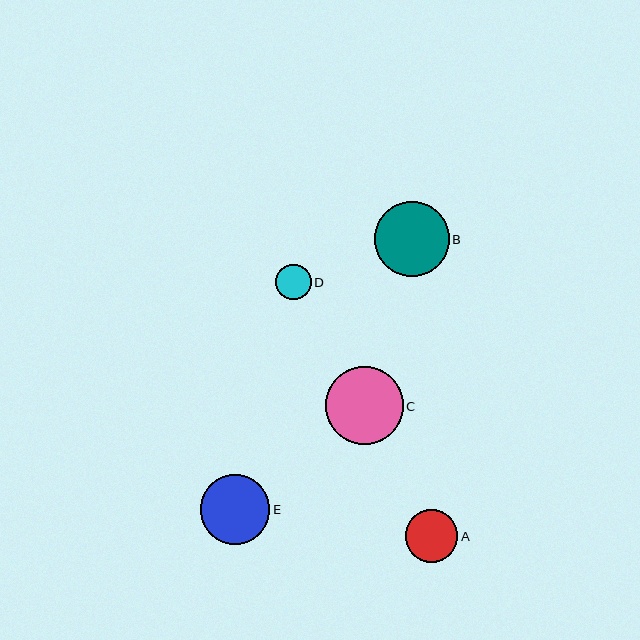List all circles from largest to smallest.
From largest to smallest: C, B, E, A, D.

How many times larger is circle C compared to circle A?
Circle C is approximately 1.5 times the size of circle A.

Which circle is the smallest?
Circle D is the smallest with a size of approximately 36 pixels.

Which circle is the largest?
Circle C is the largest with a size of approximately 78 pixels.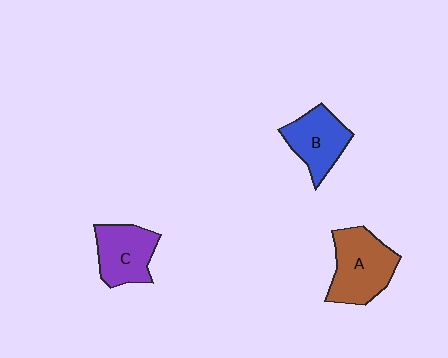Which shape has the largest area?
Shape A (brown).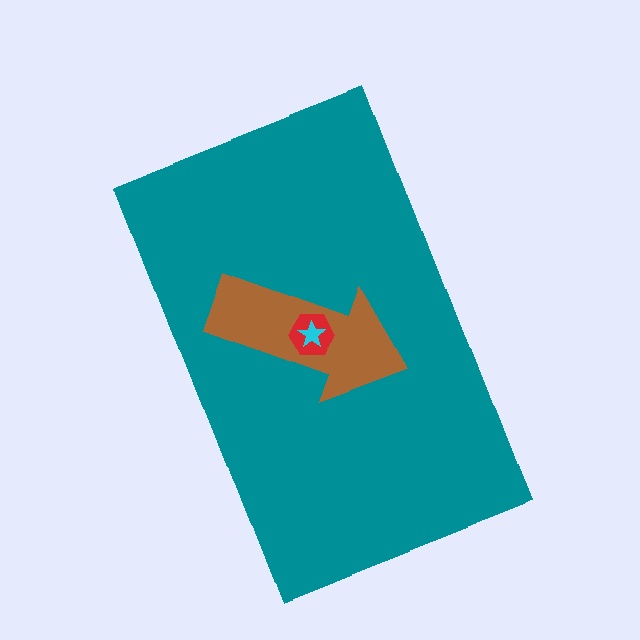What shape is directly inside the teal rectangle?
The brown arrow.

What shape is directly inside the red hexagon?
The cyan star.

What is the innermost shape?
The cyan star.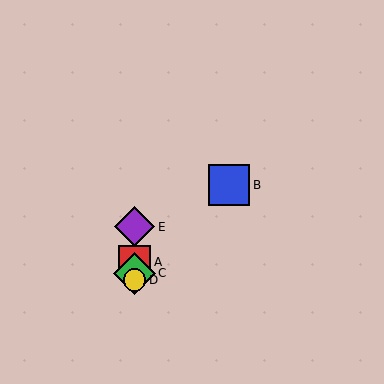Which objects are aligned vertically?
Objects A, C, D, E are aligned vertically.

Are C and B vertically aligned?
No, C is at x≈135 and B is at x≈229.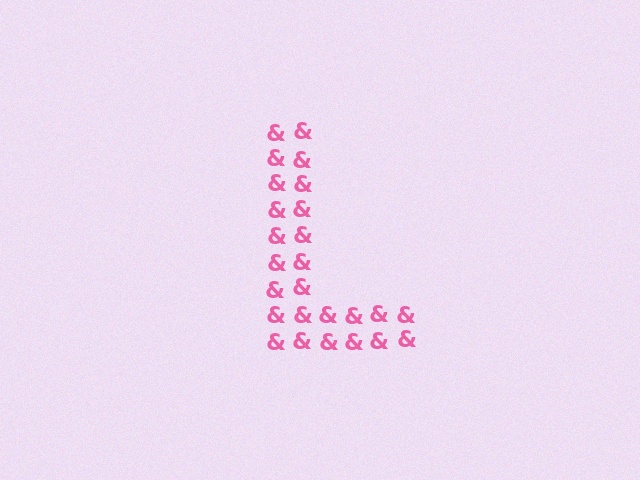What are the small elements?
The small elements are ampersands.